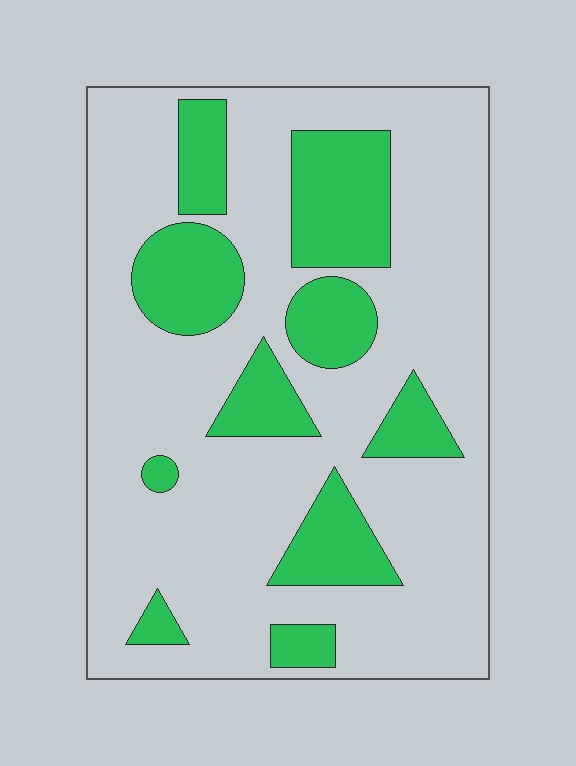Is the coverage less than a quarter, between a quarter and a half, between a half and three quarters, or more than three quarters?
Between a quarter and a half.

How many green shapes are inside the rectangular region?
10.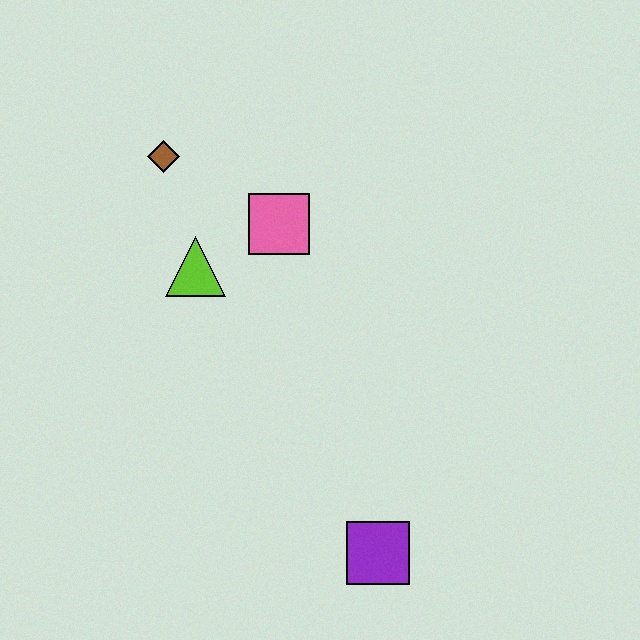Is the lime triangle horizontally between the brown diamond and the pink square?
Yes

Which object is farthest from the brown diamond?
The purple square is farthest from the brown diamond.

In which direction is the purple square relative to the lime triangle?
The purple square is below the lime triangle.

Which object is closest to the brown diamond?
The lime triangle is closest to the brown diamond.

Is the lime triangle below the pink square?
Yes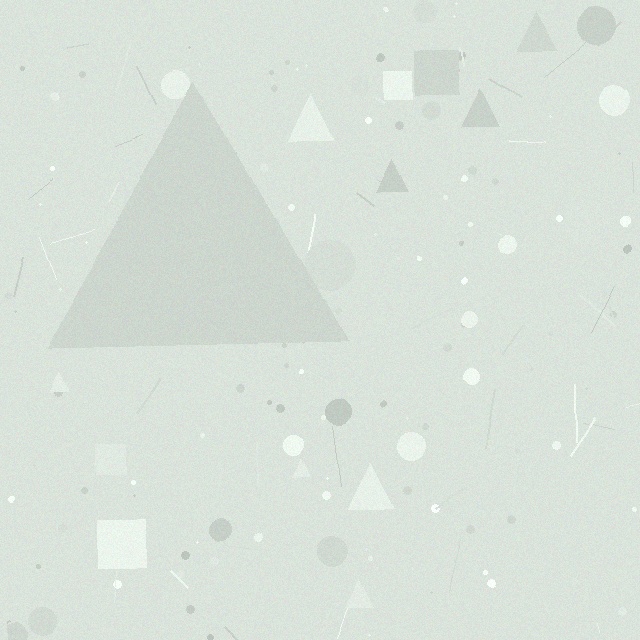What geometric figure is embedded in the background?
A triangle is embedded in the background.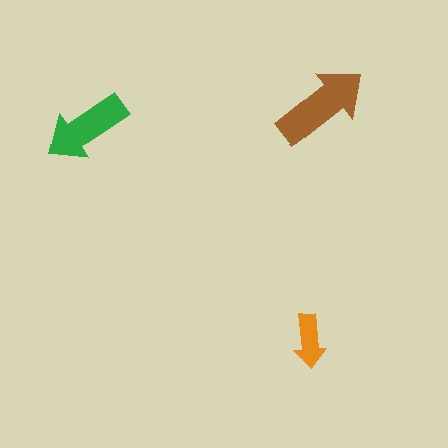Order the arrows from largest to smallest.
the brown one, the green one, the orange one.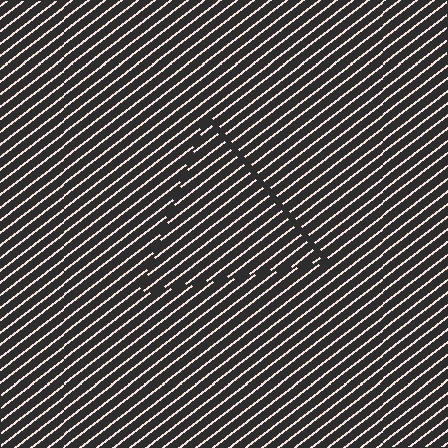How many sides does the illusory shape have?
3 sides — the line-ends trace a triangle.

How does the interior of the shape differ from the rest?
The interior of the shape contains the same grating, shifted by half a period — the contour is defined by the phase discontinuity where line-ends from the inner and outer gratings abut.